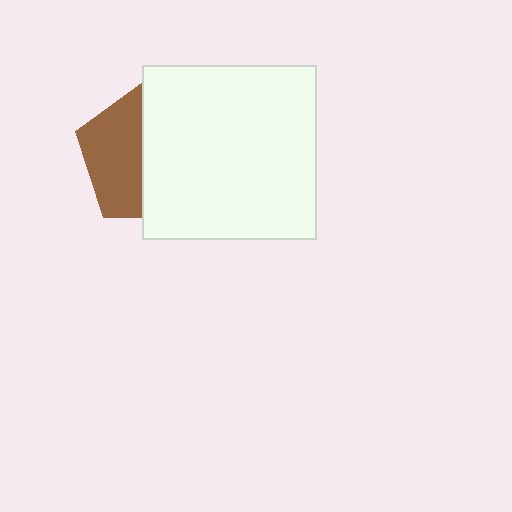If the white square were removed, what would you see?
You would see the complete brown pentagon.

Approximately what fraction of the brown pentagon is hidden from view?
Roughly 57% of the brown pentagon is hidden behind the white square.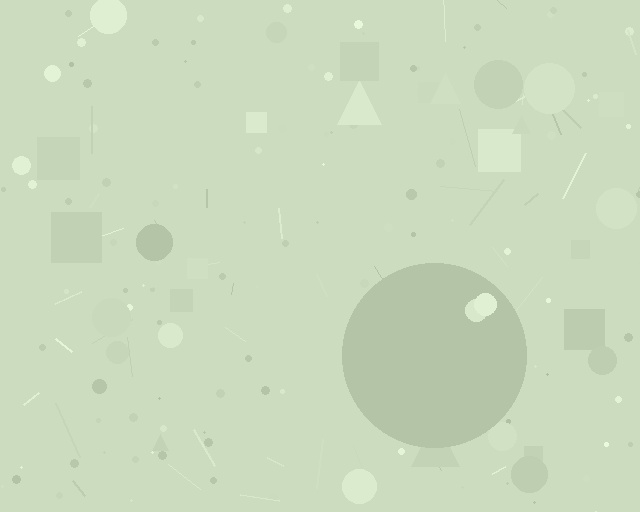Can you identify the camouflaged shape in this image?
The camouflaged shape is a circle.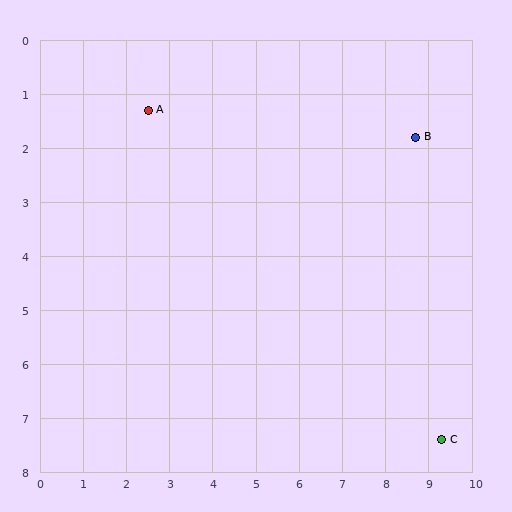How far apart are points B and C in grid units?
Points B and C are about 5.6 grid units apart.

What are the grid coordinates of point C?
Point C is at approximately (9.3, 7.4).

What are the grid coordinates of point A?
Point A is at approximately (2.5, 1.3).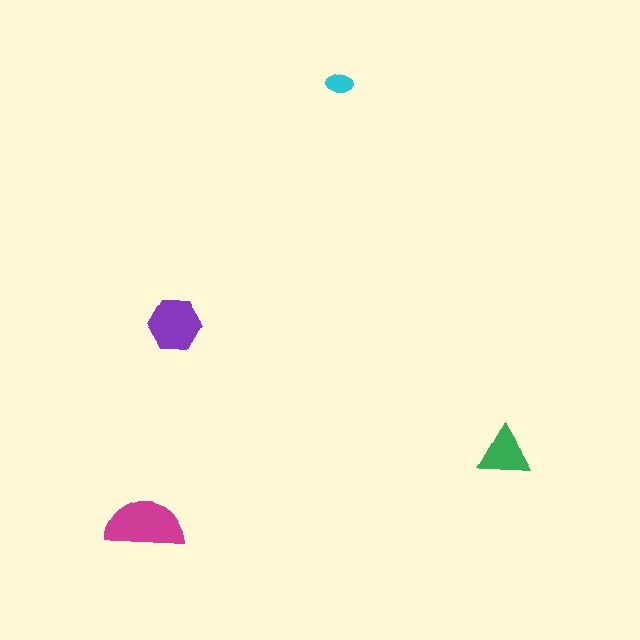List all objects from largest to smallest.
The magenta semicircle, the purple hexagon, the green triangle, the cyan ellipse.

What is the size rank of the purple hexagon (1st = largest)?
2nd.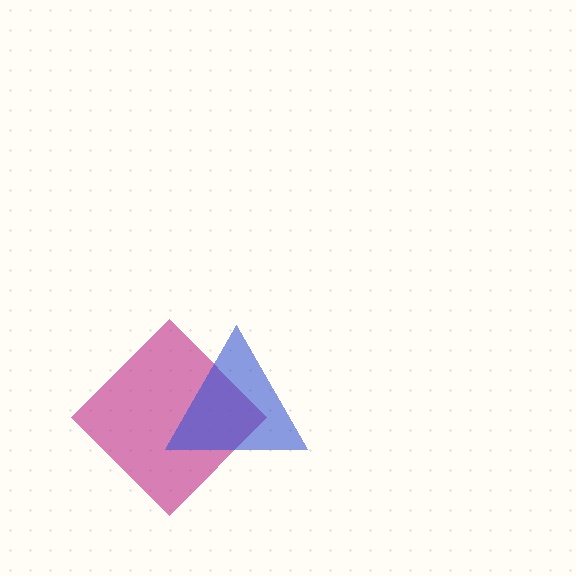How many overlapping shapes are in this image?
There are 2 overlapping shapes in the image.